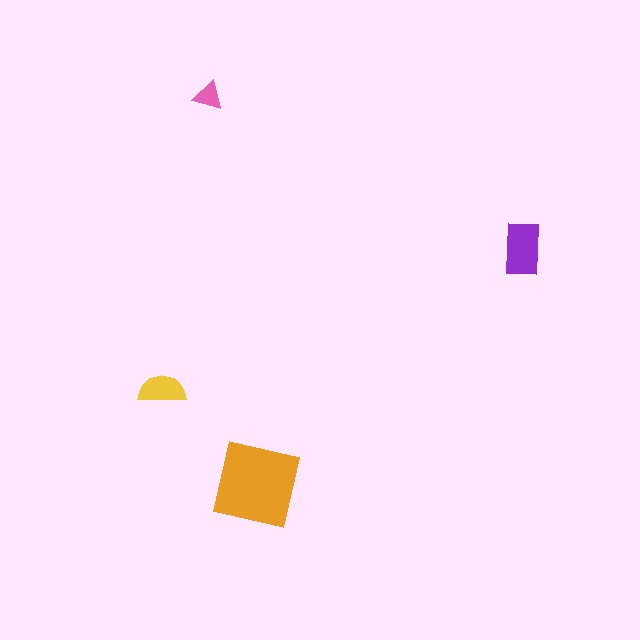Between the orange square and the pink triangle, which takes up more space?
The orange square.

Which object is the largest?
The orange square.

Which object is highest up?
The pink triangle is topmost.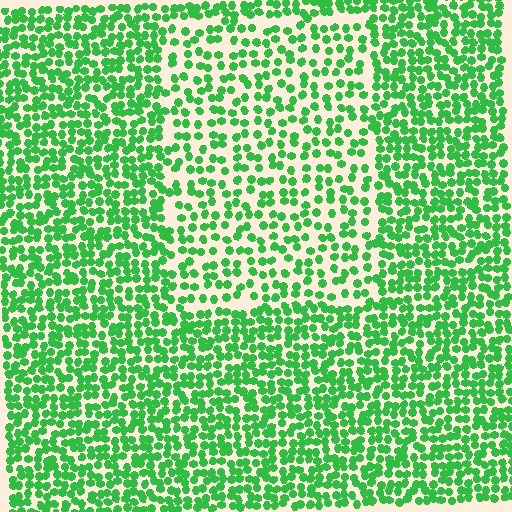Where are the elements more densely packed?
The elements are more densely packed outside the rectangle boundary.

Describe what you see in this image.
The image contains small green elements arranged at two different densities. A rectangle-shaped region is visible where the elements are less densely packed than the surrounding area.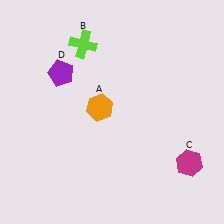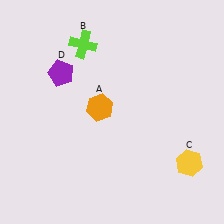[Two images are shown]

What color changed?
The hexagon (C) changed from magenta in Image 1 to yellow in Image 2.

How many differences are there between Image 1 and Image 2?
There is 1 difference between the two images.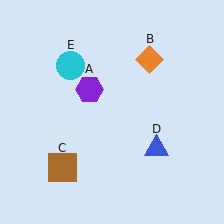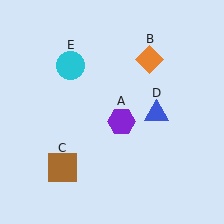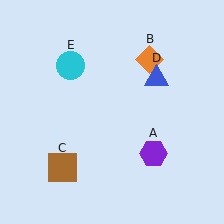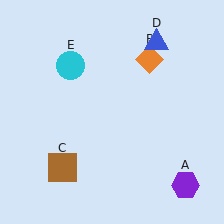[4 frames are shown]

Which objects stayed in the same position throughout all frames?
Orange diamond (object B) and brown square (object C) and cyan circle (object E) remained stationary.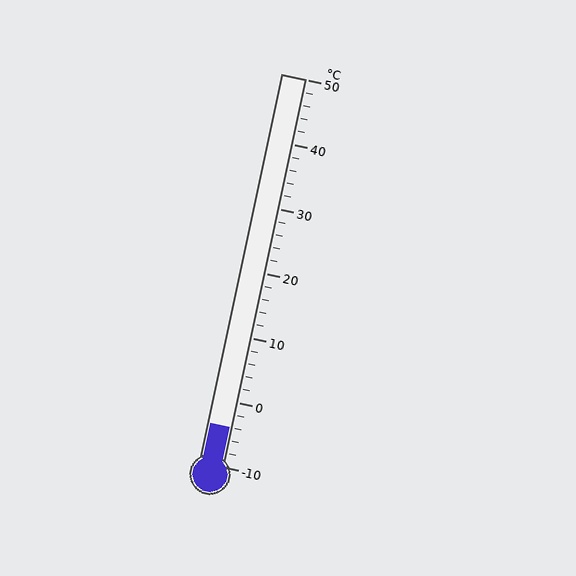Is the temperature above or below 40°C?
The temperature is below 40°C.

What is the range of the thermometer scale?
The thermometer scale ranges from -10°C to 50°C.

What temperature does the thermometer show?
The thermometer shows approximately -4°C.